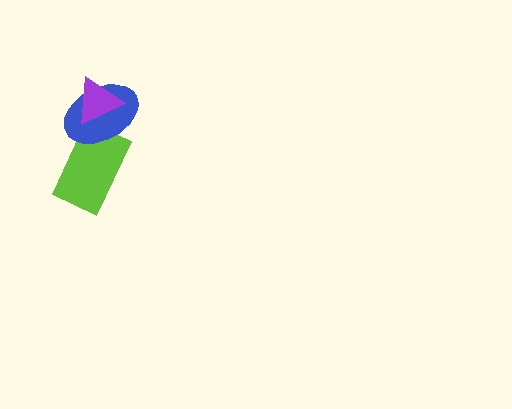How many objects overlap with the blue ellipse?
2 objects overlap with the blue ellipse.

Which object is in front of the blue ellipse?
The purple triangle is in front of the blue ellipse.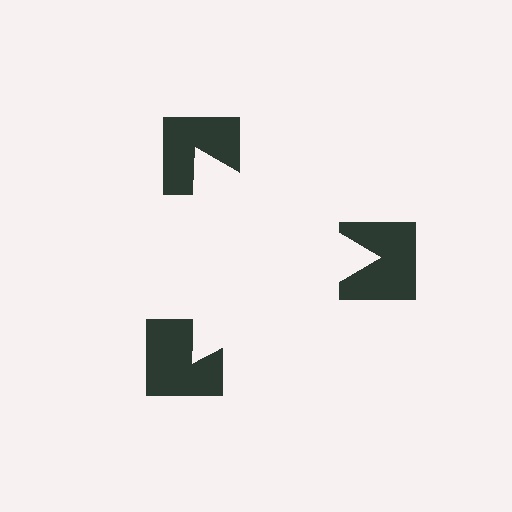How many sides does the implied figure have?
3 sides.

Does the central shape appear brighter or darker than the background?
It typically appears slightly brighter than the background, even though no actual brightness change is drawn.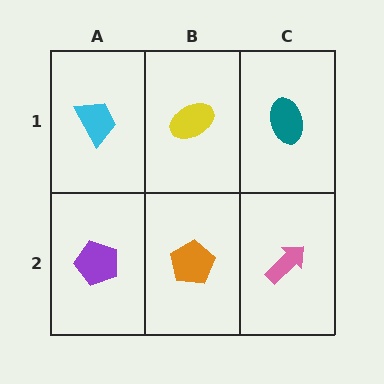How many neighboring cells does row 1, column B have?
3.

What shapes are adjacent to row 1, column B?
An orange pentagon (row 2, column B), a cyan trapezoid (row 1, column A), a teal ellipse (row 1, column C).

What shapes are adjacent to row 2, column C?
A teal ellipse (row 1, column C), an orange pentagon (row 2, column B).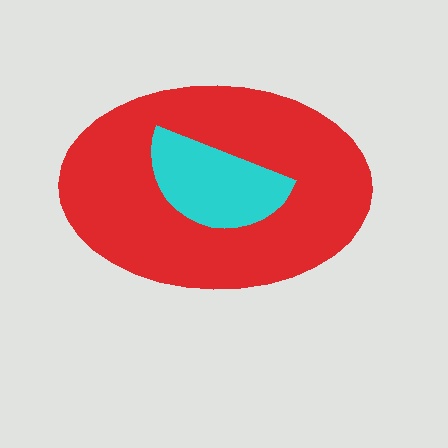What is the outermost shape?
The red ellipse.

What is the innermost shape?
The cyan semicircle.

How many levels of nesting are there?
2.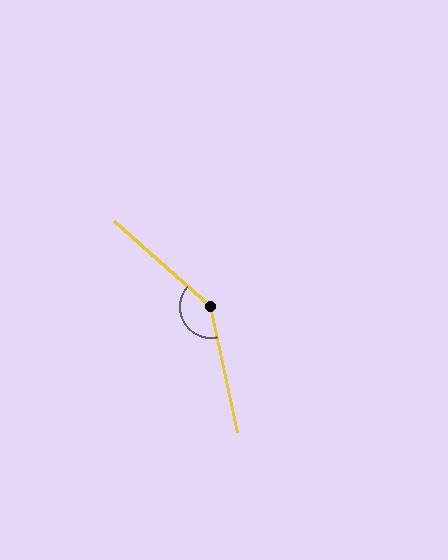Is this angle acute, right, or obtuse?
It is obtuse.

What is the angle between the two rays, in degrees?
Approximately 143 degrees.